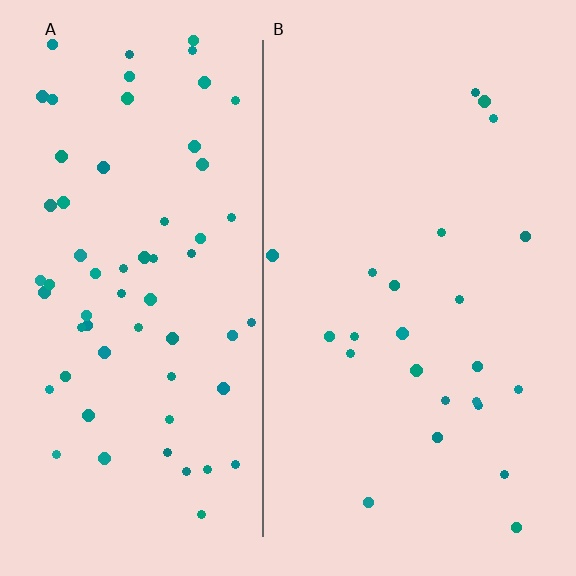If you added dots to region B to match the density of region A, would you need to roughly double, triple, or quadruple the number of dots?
Approximately triple.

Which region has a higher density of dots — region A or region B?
A (the left).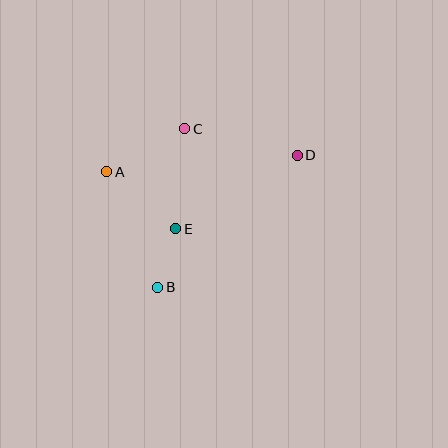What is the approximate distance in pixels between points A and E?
The distance between A and E is approximately 89 pixels.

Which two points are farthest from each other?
Points B and D are farthest from each other.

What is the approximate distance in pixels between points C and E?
The distance between C and E is approximately 100 pixels.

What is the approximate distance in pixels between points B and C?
The distance between B and C is approximately 161 pixels.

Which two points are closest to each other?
Points B and E are closest to each other.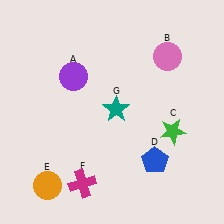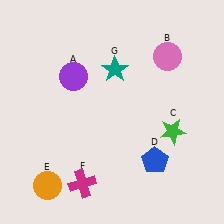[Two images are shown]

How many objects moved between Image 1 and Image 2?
1 object moved between the two images.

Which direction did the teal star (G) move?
The teal star (G) moved up.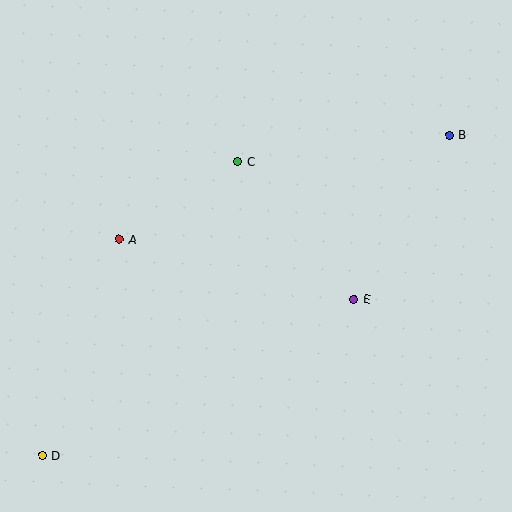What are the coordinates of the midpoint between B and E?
The midpoint between B and E is at (402, 217).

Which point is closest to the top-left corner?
Point A is closest to the top-left corner.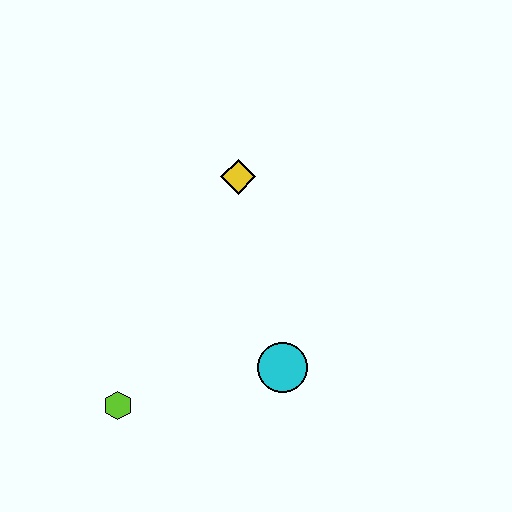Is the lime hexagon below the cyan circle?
Yes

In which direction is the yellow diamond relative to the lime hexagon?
The yellow diamond is above the lime hexagon.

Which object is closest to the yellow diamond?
The cyan circle is closest to the yellow diamond.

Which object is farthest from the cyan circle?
The yellow diamond is farthest from the cyan circle.